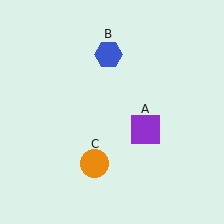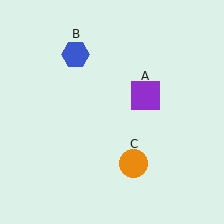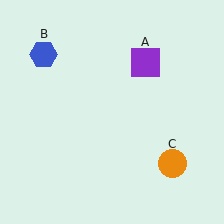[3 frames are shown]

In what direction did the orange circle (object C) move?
The orange circle (object C) moved right.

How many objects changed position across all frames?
3 objects changed position: purple square (object A), blue hexagon (object B), orange circle (object C).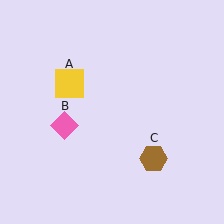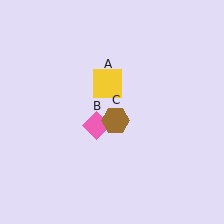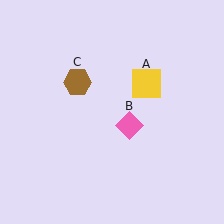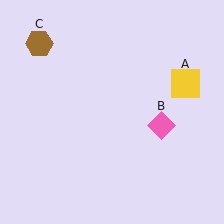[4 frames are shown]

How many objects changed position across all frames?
3 objects changed position: yellow square (object A), pink diamond (object B), brown hexagon (object C).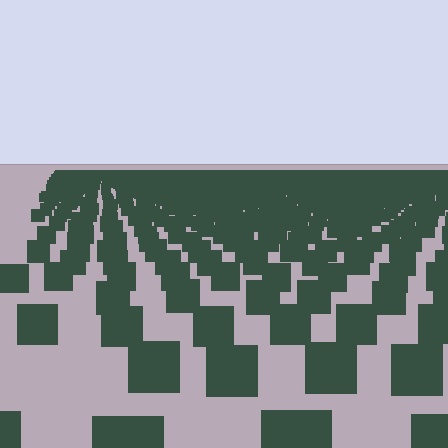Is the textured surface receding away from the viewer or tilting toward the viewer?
The surface is receding away from the viewer. Texture elements get smaller and denser toward the top.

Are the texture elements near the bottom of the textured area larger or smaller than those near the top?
Larger. Near the bottom, elements are closer to the viewer and appear at a bigger on-screen size.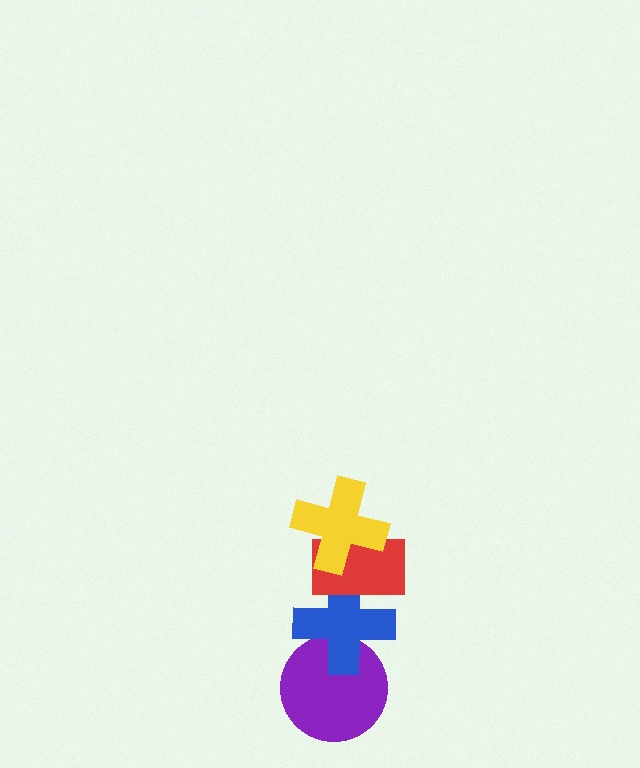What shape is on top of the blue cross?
The red rectangle is on top of the blue cross.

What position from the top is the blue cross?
The blue cross is 3rd from the top.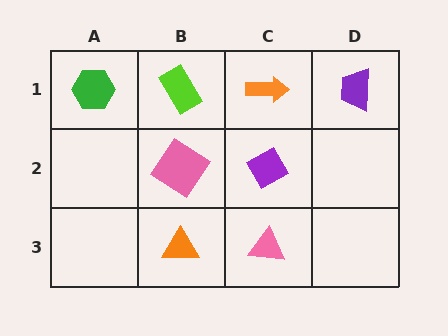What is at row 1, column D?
A purple trapezoid.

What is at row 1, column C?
An orange arrow.